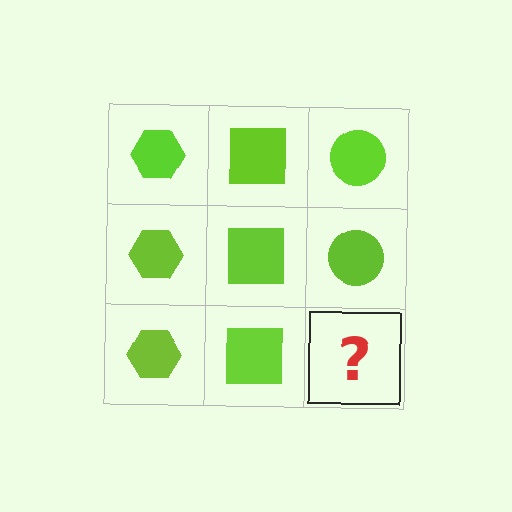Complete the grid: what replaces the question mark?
The question mark should be replaced with a lime circle.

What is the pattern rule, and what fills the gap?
The rule is that each column has a consistent shape. The gap should be filled with a lime circle.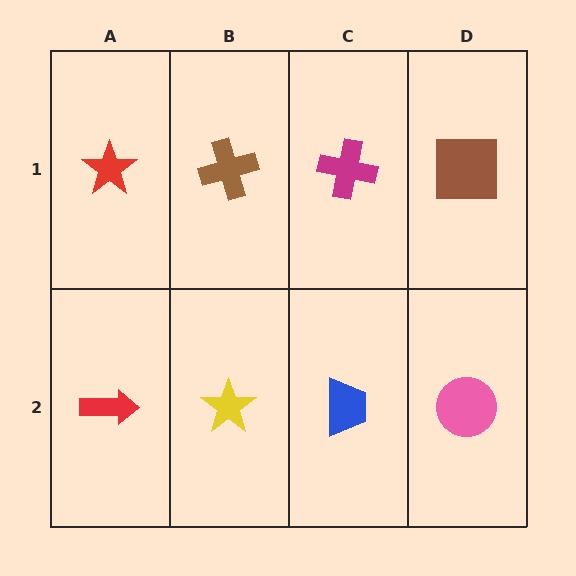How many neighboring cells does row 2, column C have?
3.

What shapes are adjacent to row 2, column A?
A red star (row 1, column A), a yellow star (row 2, column B).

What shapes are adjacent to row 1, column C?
A blue trapezoid (row 2, column C), a brown cross (row 1, column B), a brown square (row 1, column D).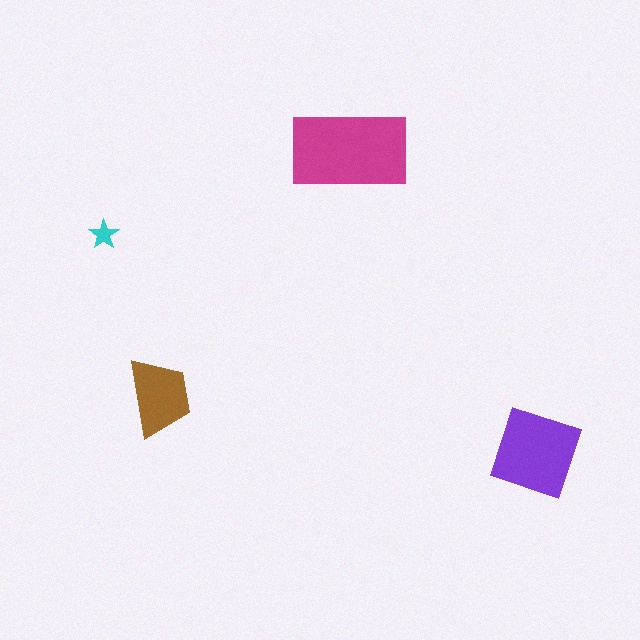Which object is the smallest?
The cyan star.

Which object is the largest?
The magenta rectangle.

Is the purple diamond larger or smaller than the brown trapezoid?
Larger.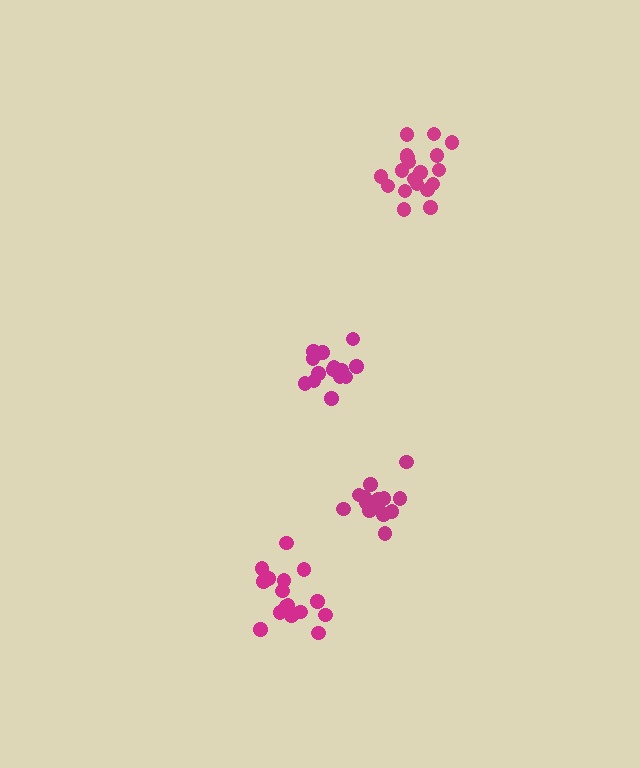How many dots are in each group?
Group 1: 19 dots, Group 2: 14 dots, Group 3: 16 dots, Group 4: 14 dots (63 total).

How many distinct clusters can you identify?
There are 4 distinct clusters.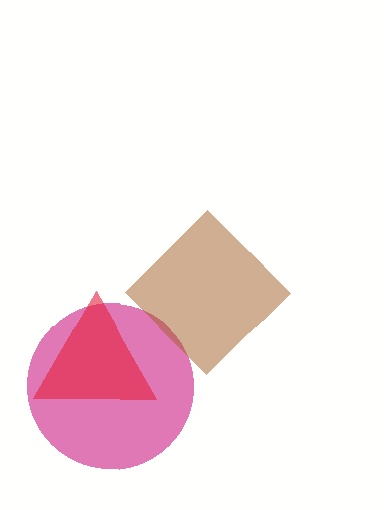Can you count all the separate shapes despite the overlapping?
Yes, there are 3 separate shapes.